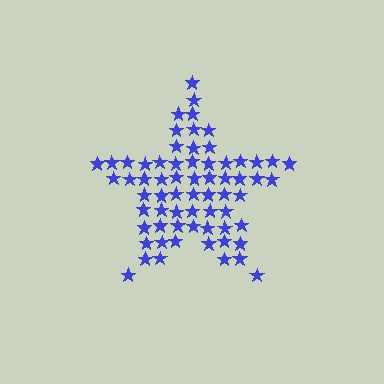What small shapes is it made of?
It is made of small stars.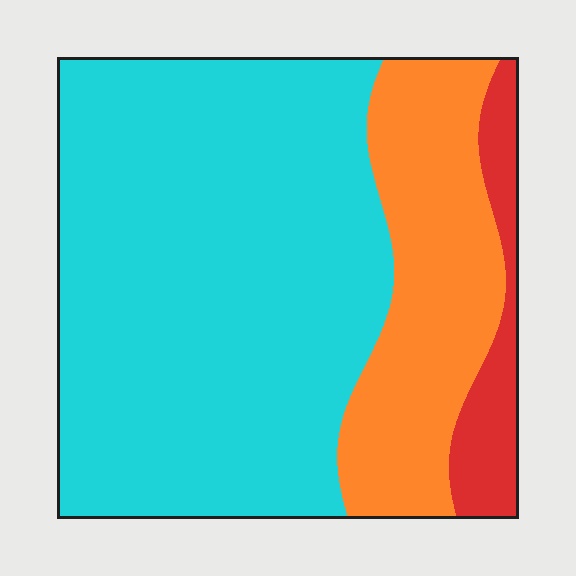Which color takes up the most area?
Cyan, at roughly 65%.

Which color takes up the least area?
Red, at roughly 10%.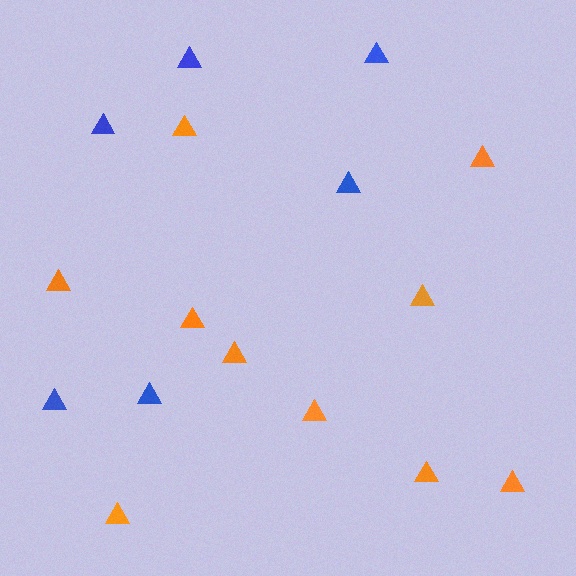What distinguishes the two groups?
There are 2 groups: one group of orange triangles (10) and one group of blue triangles (6).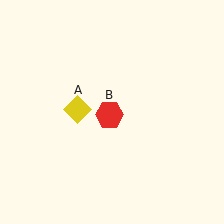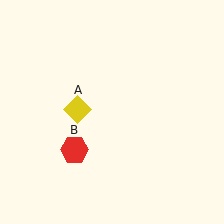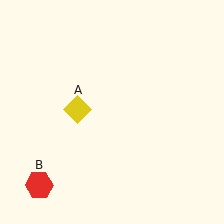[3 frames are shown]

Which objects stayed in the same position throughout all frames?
Yellow diamond (object A) remained stationary.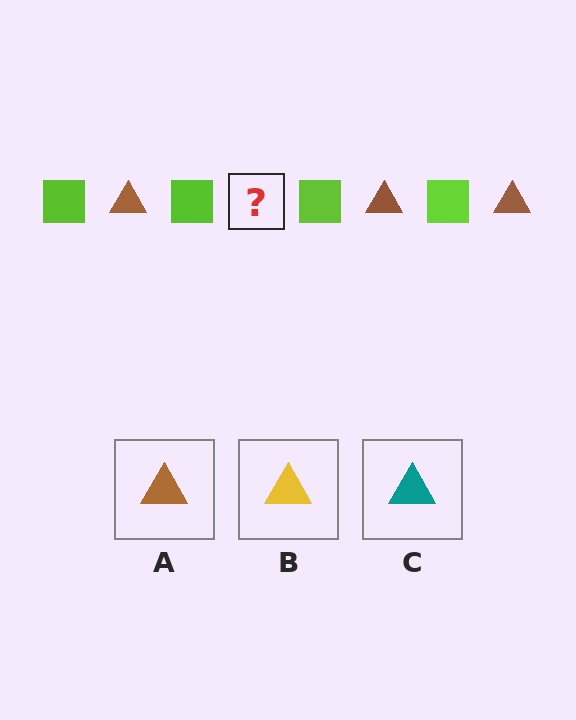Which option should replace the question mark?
Option A.